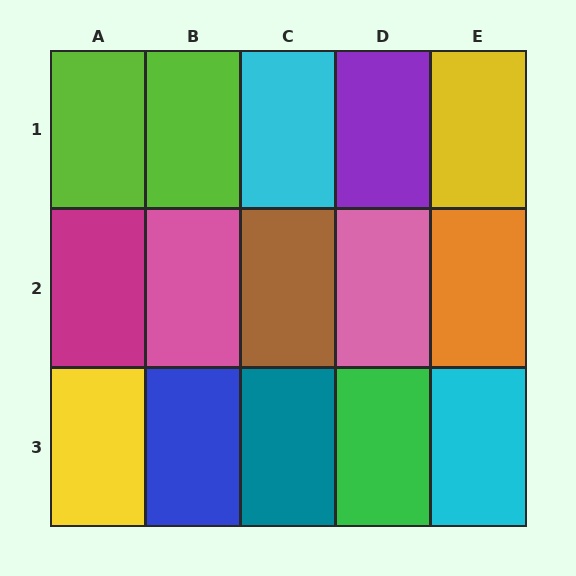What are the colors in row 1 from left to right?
Lime, lime, cyan, purple, yellow.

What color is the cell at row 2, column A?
Magenta.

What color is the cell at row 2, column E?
Orange.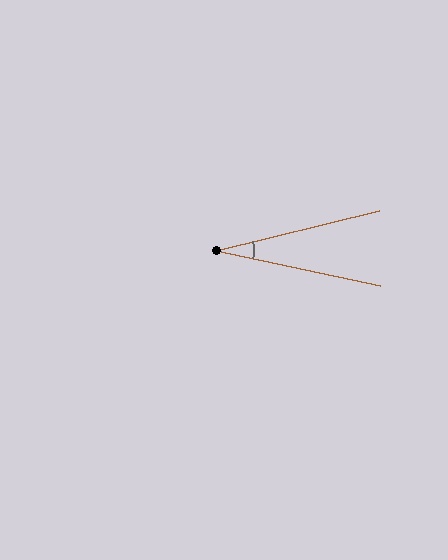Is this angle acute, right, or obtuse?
It is acute.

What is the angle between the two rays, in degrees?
Approximately 26 degrees.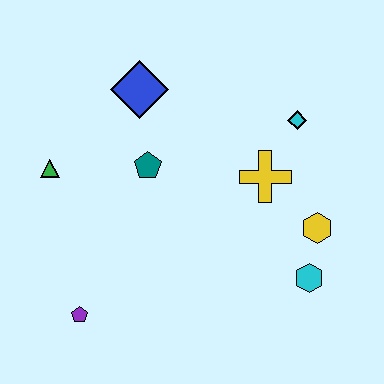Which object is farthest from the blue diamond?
The cyan hexagon is farthest from the blue diamond.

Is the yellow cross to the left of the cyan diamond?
Yes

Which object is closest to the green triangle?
The teal pentagon is closest to the green triangle.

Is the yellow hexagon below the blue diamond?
Yes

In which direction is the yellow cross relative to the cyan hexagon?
The yellow cross is above the cyan hexagon.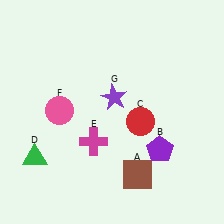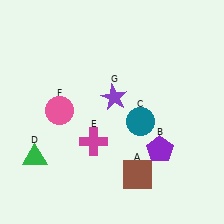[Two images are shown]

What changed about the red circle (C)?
In Image 1, C is red. In Image 2, it changed to teal.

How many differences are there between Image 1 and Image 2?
There is 1 difference between the two images.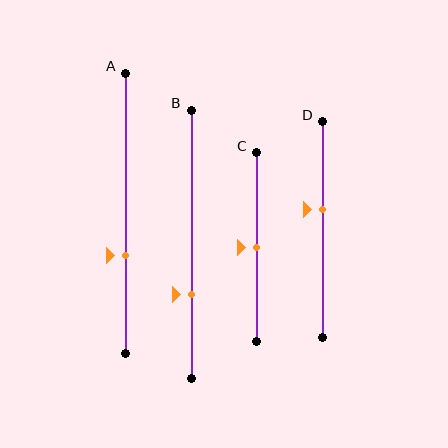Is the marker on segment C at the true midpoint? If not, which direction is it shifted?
Yes, the marker on segment C is at the true midpoint.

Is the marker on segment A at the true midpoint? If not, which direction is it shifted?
No, the marker on segment A is shifted downward by about 15% of the segment length.